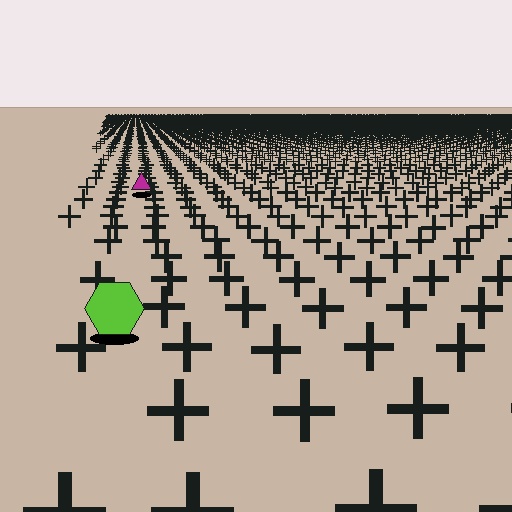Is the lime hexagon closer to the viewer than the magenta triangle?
Yes. The lime hexagon is closer — you can tell from the texture gradient: the ground texture is coarser near it.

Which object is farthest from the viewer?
The magenta triangle is farthest from the viewer. It appears smaller and the ground texture around it is denser.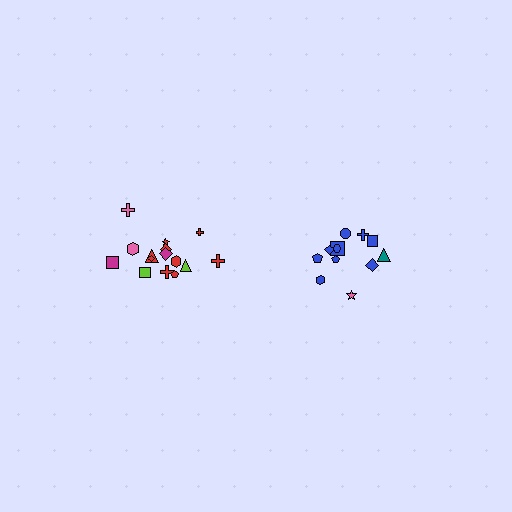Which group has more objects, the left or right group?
The left group.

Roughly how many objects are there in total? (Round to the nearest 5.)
Roughly 25 objects in total.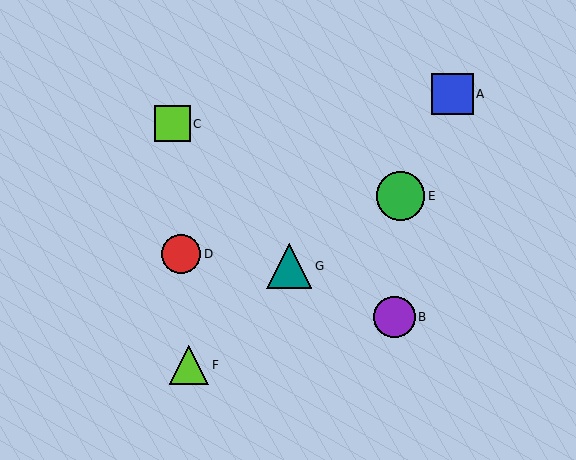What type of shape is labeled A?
Shape A is a blue square.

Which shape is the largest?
The green circle (labeled E) is the largest.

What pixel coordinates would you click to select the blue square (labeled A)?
Click at (452, 94) to select the blue square A.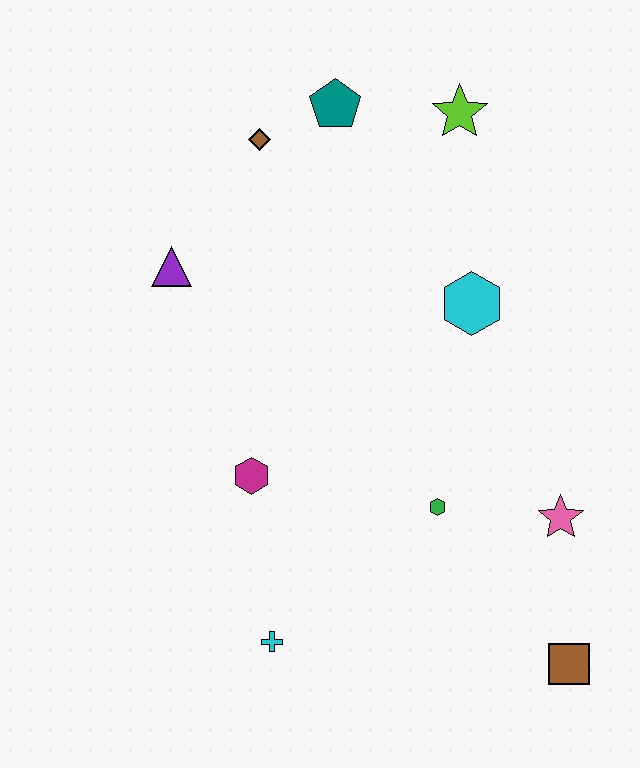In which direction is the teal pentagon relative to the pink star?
The teal pentagon is above the pink star.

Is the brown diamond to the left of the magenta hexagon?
No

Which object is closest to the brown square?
The pink star is closest to the brown square.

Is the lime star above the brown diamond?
Yes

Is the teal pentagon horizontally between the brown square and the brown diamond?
Yes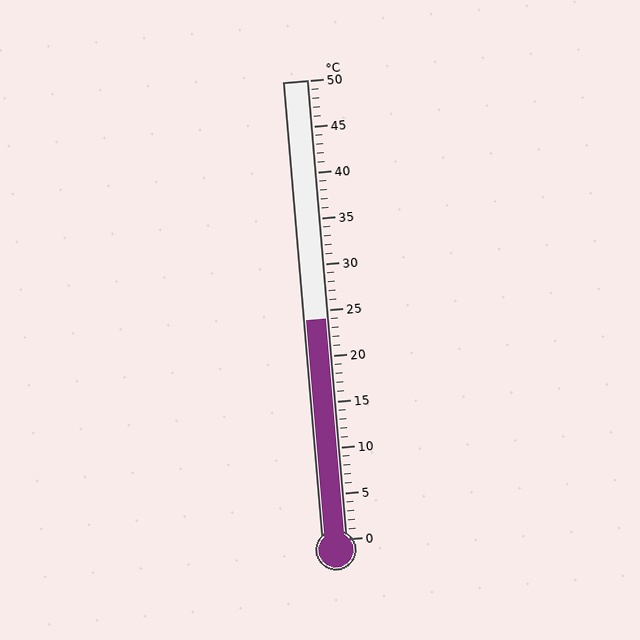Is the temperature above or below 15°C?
The temperature is above 15°C.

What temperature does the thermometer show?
The thermometer shows approximately 24°C.